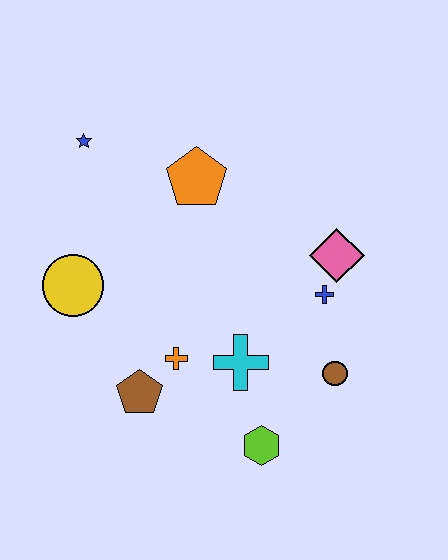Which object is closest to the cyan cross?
The orange cross is closest to the cyan cross.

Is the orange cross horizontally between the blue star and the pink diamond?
Yes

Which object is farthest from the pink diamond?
The blue star is farthest from the pink diamond.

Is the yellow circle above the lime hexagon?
Yes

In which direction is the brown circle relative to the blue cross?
The brown circle is below the blue cross.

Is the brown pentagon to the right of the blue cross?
No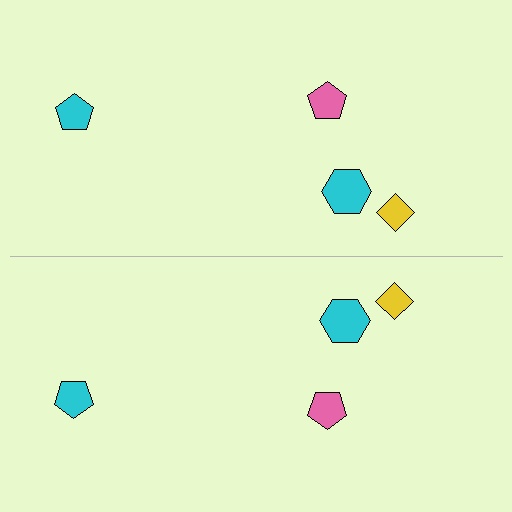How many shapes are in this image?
There are 8 shapes in this image.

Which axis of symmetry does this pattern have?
The pattern has a horizontal axis of symmetry running through the center of the image.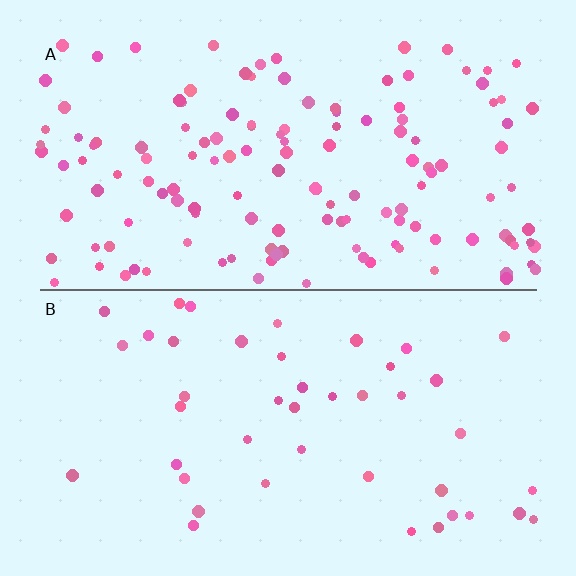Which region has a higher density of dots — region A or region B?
A (the top).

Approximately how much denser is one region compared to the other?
Approximately 3.2× — region A over region B.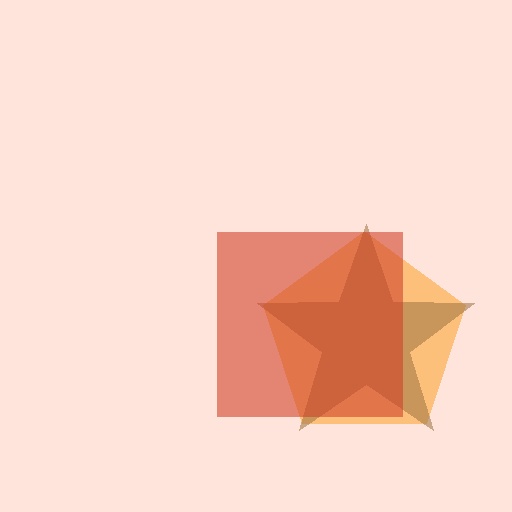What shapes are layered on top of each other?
The layered shapes are: an orange pentagon, a brown star, a red square.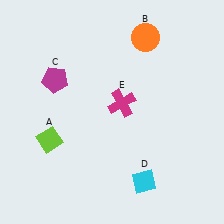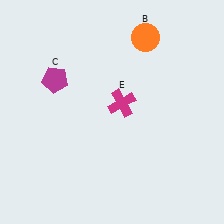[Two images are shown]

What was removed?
The lime diamond (A), the cyan diamond (D) were removed in Image 2.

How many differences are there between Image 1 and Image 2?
There are 2 differences between the two images.